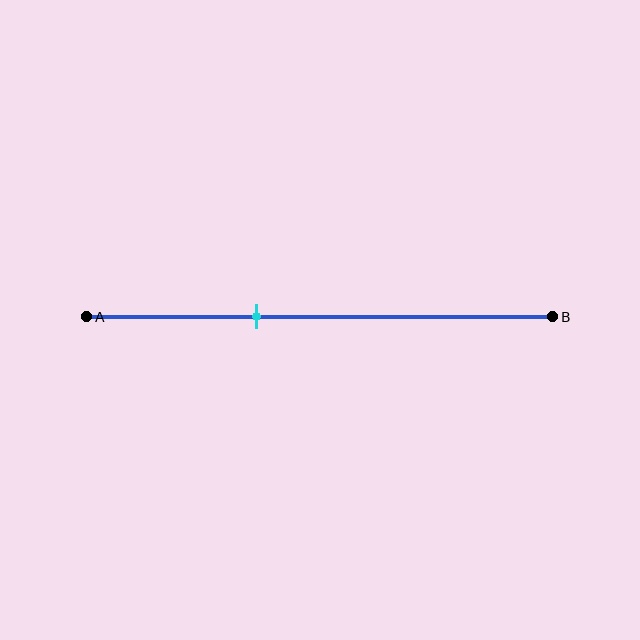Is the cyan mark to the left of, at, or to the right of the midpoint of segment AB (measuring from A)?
The cyan mark is to the left of the midpoint of segment AB.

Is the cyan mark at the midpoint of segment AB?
No, the mark is at about 35% from A, not at the 50% midpoint.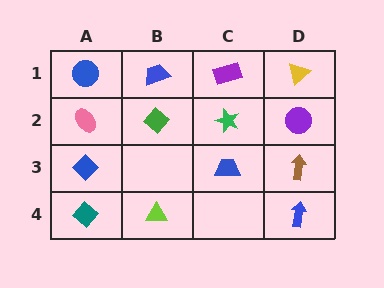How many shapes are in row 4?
3 shapes.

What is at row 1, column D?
A yellow triangle.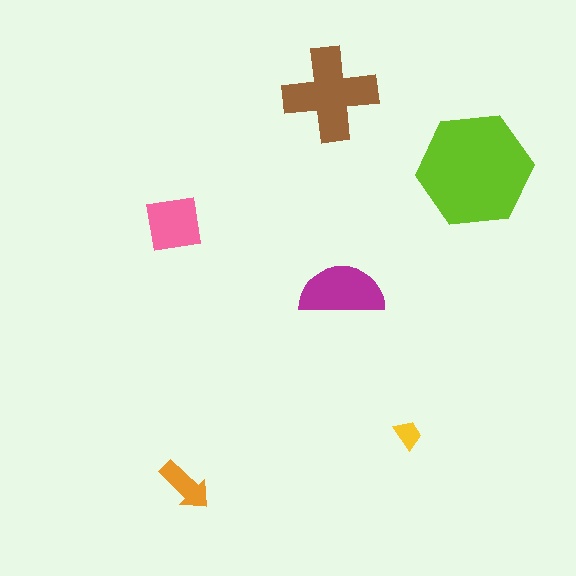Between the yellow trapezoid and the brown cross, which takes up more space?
The brown cross.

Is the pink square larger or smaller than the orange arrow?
Larger.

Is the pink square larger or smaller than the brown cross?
Smaller.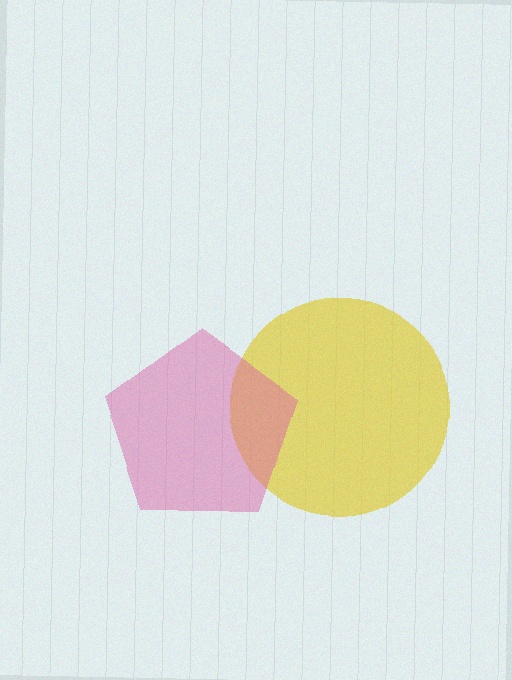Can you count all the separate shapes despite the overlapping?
Yes, there are 2 separate shapes.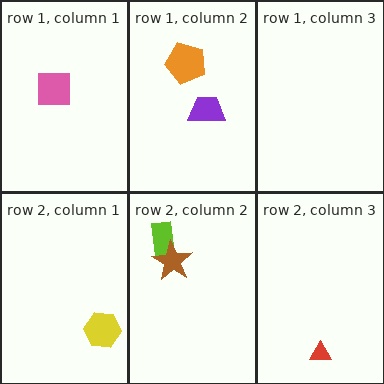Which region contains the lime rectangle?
The row 2, column 2 region.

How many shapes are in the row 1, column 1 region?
1.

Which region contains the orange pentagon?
The row 1, column 2 region.